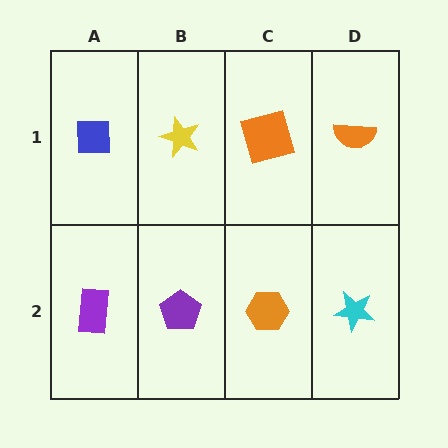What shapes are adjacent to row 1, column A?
A purple rectangle (row 2, column A), a yellow star (row 1, column B).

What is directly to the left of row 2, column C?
A purple pentagon.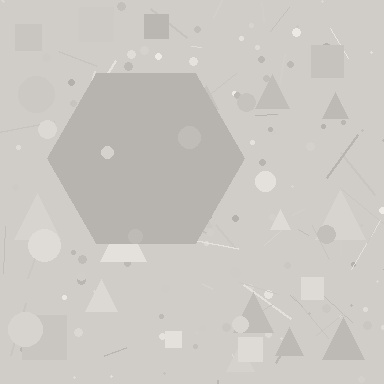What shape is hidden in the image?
A hexagon is hidden in the image.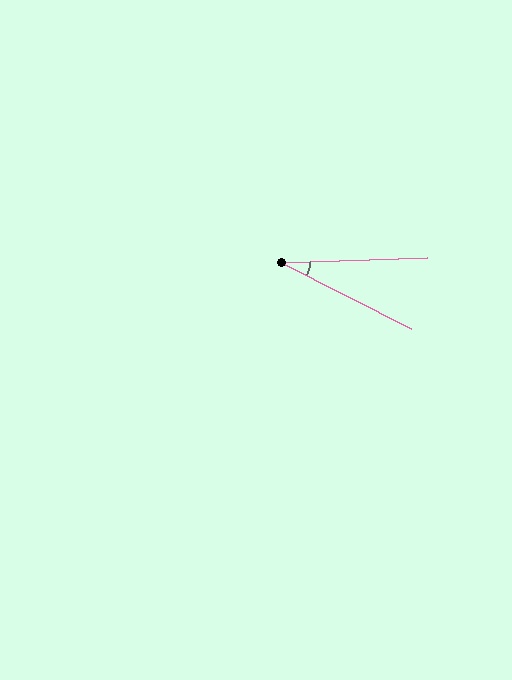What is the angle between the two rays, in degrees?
Approximately 29 degrees.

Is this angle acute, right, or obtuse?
It is acute.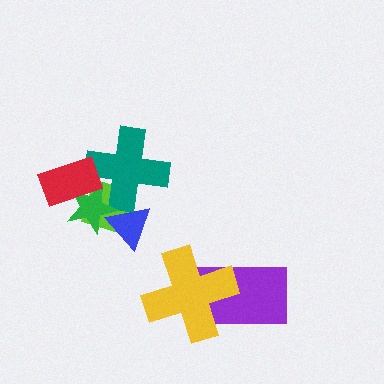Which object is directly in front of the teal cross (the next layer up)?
The green star is directly in front of the teal cross.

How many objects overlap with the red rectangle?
3 objects overlap with the red rectangle.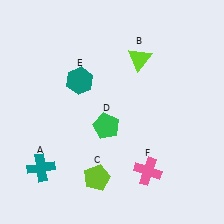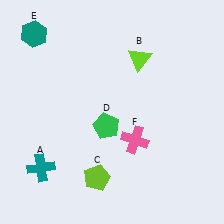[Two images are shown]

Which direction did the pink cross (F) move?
The pink cross (F) moved up.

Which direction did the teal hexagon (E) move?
The teal hexagon (E) moved up.